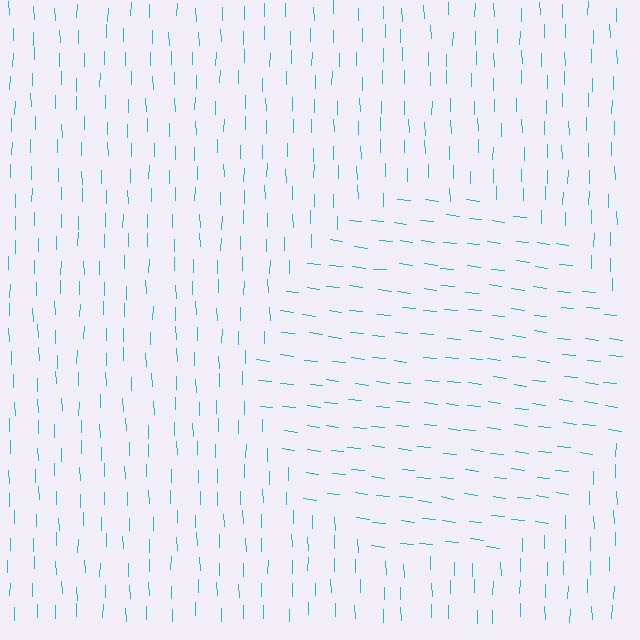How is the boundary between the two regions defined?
The boundary is defined purely by a change in line orientation (approximately 83 degrees difference). All lines are the same color and thickness.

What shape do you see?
I see a circle.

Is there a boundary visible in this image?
Yes, there is a texture boundary formed by a change in line orientation.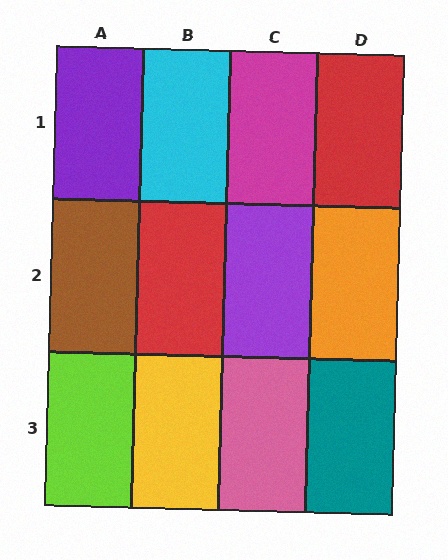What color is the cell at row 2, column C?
Purple.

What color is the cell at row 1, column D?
Red.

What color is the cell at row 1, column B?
Cyan.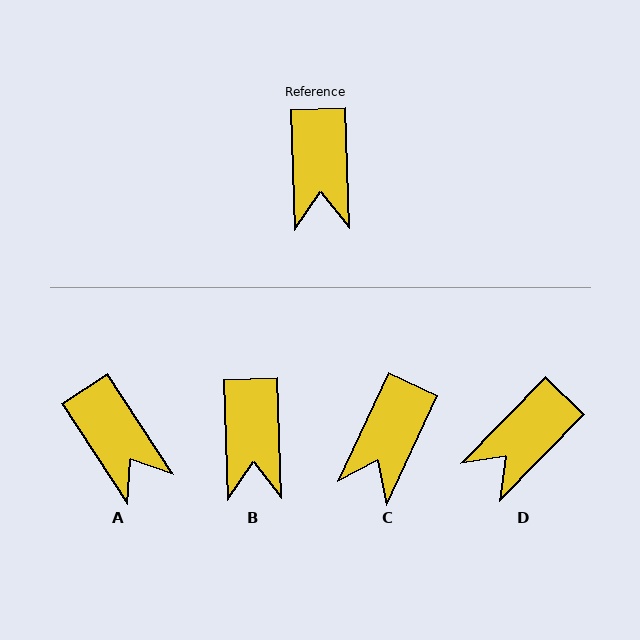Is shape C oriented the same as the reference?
No, it is off by about 27 degrees.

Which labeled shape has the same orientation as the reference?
B.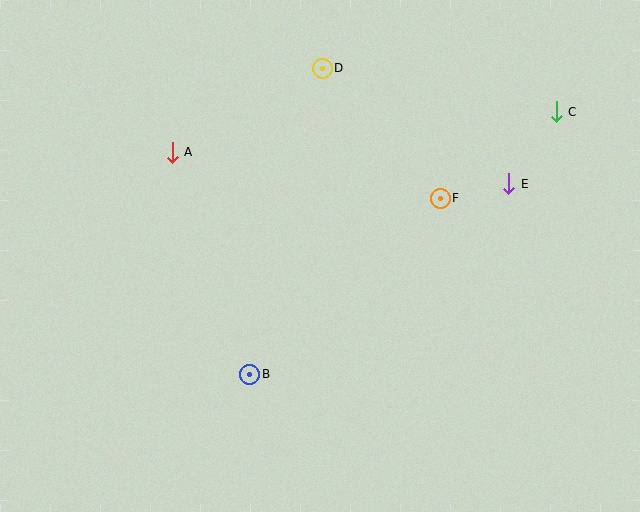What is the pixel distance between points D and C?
The distance between D and C is 238 pixels.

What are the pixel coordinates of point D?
Point D is at (322, 68).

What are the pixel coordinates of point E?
Point E is at (509, 184).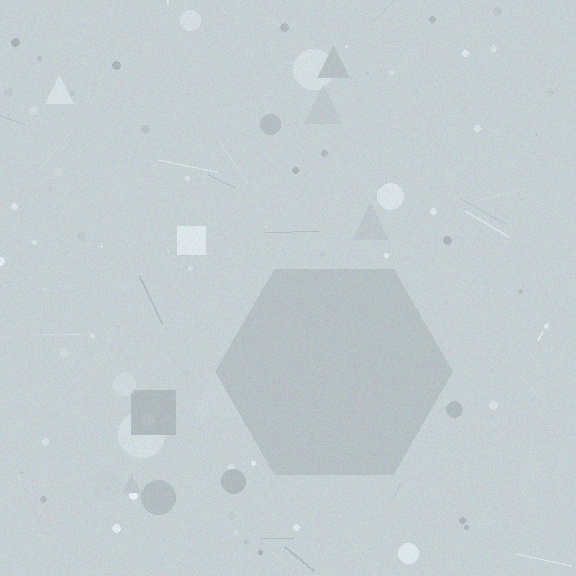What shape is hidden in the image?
A hexagon is hidden in the image.